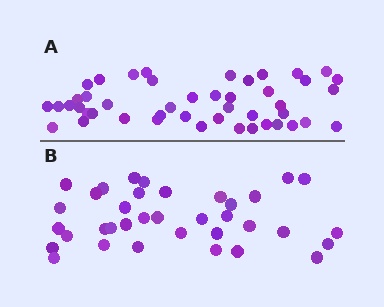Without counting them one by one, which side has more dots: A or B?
Region A (the top region) has more dots.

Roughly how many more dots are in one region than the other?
Region A has roughly 10 or so more dots than region B.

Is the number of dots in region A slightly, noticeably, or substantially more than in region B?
Region A has noticeably more, but not dramatically so. The ratio is roughly 1.3 to 1.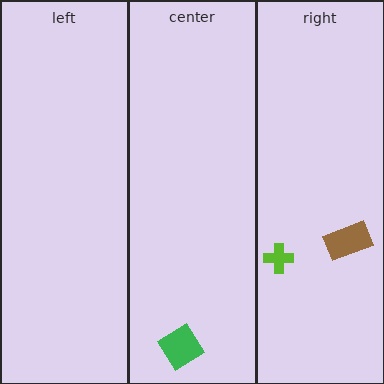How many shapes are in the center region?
1.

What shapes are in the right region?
The lime cross, the brown rectangle.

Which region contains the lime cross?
The right region.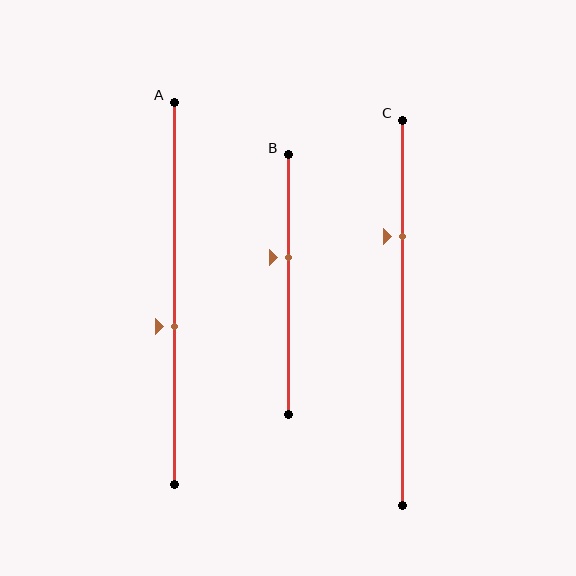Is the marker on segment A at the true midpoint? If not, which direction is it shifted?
No, the marker on segment A is shifted downward by about 9% of the segment length.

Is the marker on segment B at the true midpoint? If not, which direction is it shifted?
No, the marker on segment B is shifted upward by about 11% of the segment length.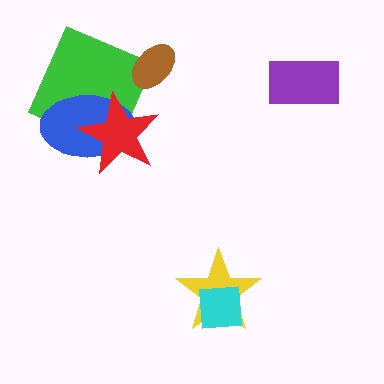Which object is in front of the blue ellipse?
The red star is in front of the blue ellipse.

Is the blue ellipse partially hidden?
Yes, it is partially covered by another shape.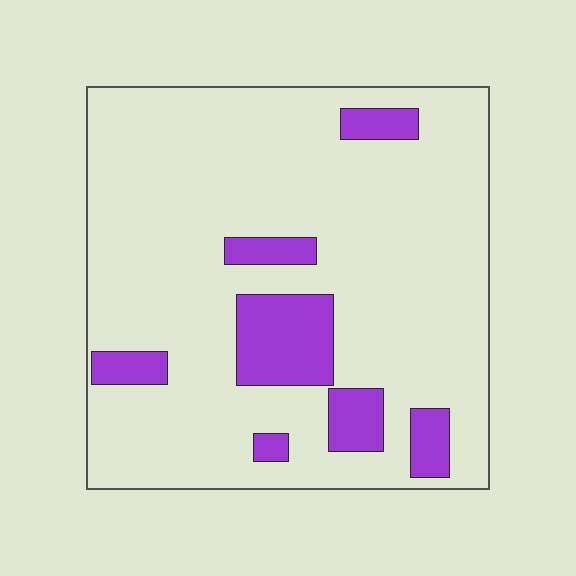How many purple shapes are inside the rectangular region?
7.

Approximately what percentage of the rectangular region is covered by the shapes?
Approximately 15%.